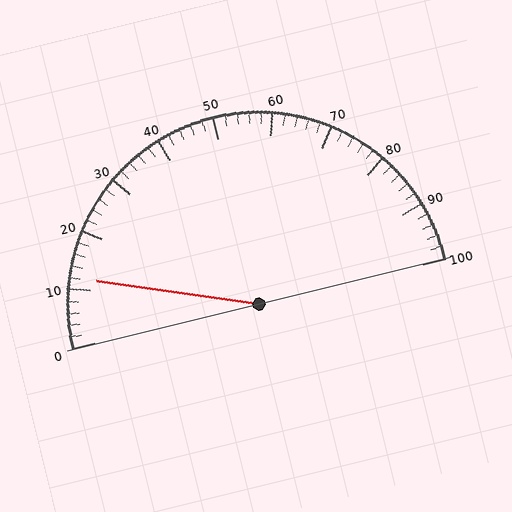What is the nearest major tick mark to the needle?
The nearest major tick mark is 10.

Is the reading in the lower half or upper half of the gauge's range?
The reading is in the lower half of the range (0 to 100).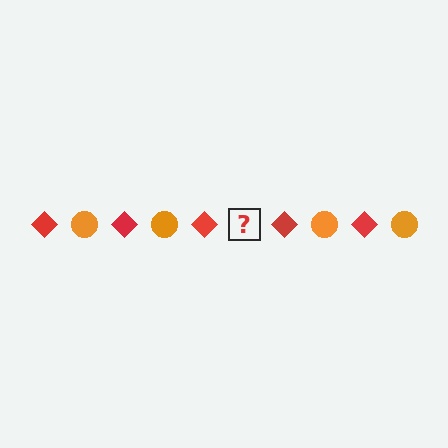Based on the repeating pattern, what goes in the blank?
The blank should be an orange circle.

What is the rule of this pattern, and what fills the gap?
The rule is that the pattern alternates between red diamond and orange circle. The gap should be filled with an orange circle.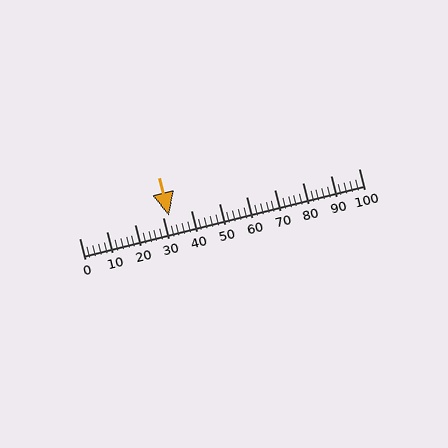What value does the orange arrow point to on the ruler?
The orange arrow points to approximately 32.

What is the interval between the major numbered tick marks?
The major tick marks are spaced 10 units apart.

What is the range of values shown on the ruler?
The ruler shows values from 0 to 100.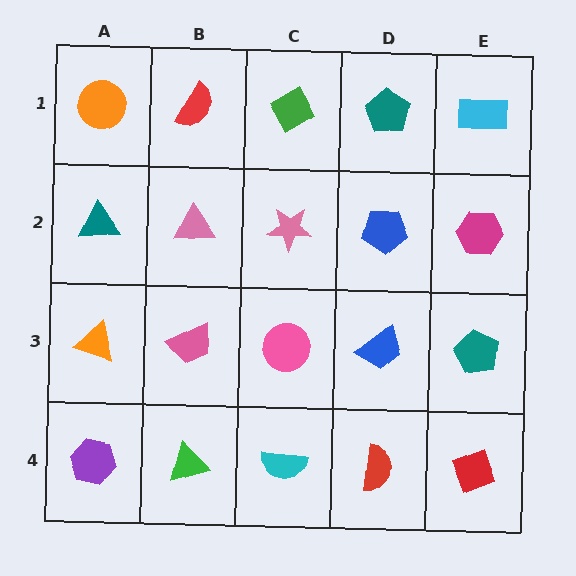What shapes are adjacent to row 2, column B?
A red semicircle (row 1, column B), a pink trapezoid (row 3, column B), a teal triangle (row 2, column A), a pink star (row 2, column C).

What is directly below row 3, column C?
A cyan semicircle.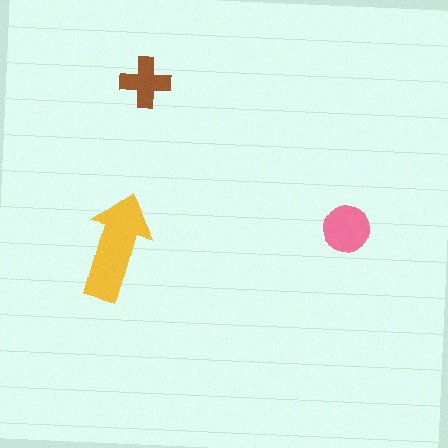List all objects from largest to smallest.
The yellow arrow, the pink circle, the brown cross.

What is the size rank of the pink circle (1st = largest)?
2nd.